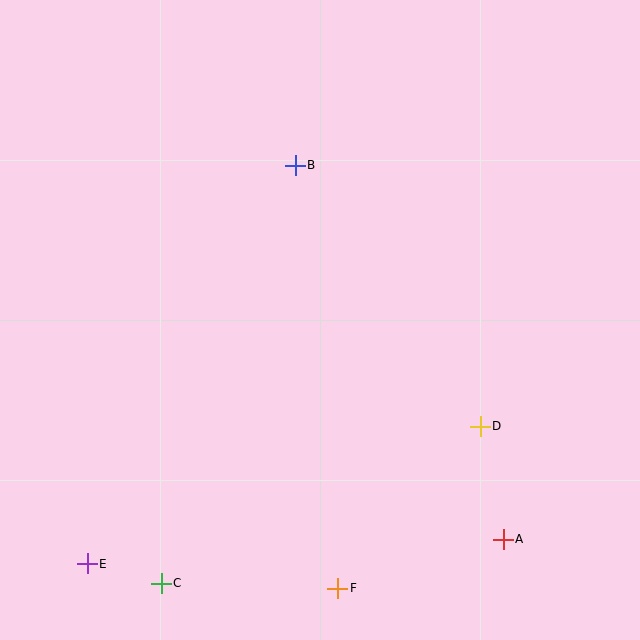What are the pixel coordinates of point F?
Point F is at (338, 588).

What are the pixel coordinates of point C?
Point C is at (161, 583).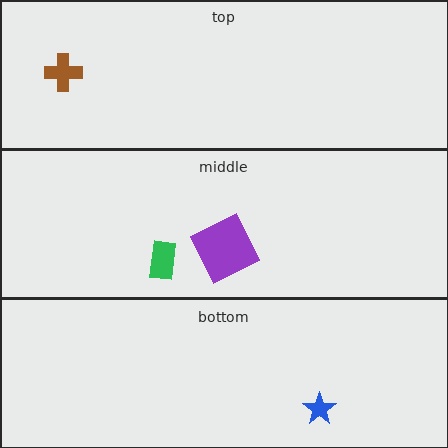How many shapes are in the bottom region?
1.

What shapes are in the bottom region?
The blue star.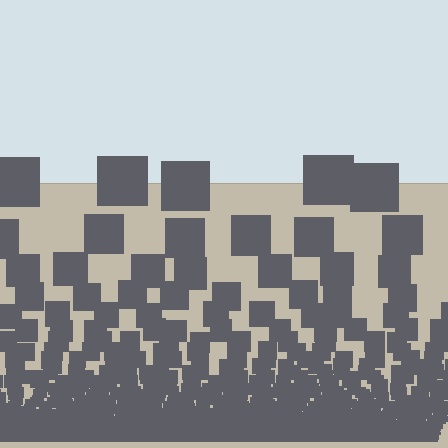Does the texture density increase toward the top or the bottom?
Density increases toward the bottom.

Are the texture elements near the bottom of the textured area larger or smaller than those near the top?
Smaller. The gradient is inverted — elements near the bottom are smaller and denser.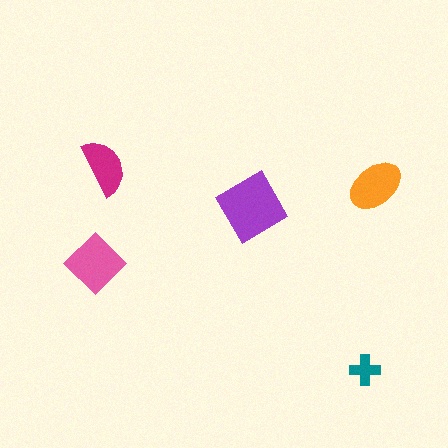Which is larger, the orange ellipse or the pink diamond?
The pink diamond.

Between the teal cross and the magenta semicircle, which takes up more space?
The magenta semicircle.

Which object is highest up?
The magenta semicircle is topmost.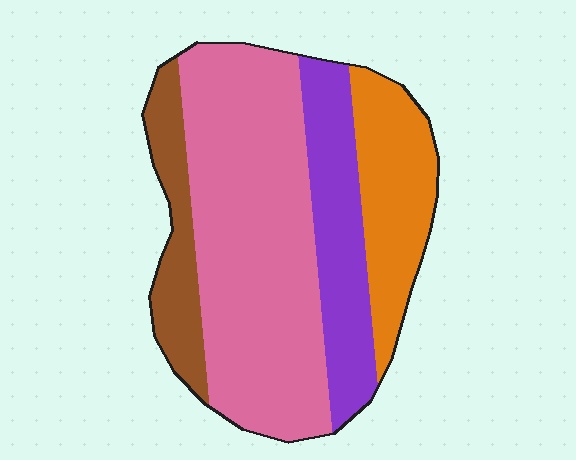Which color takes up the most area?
Pink, at roughly 50%.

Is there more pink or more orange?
Pink.